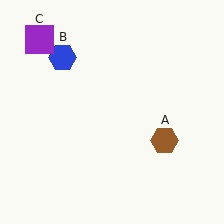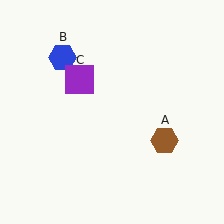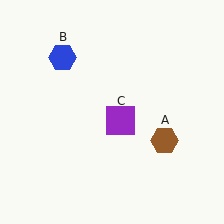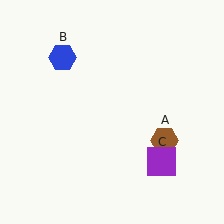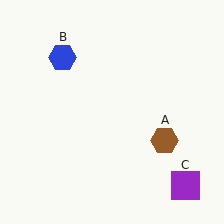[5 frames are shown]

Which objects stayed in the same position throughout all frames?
Brown hexagon (object A) and blue hexagon (object B) remained stationary.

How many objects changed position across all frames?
1 object changed position: purple square (object C).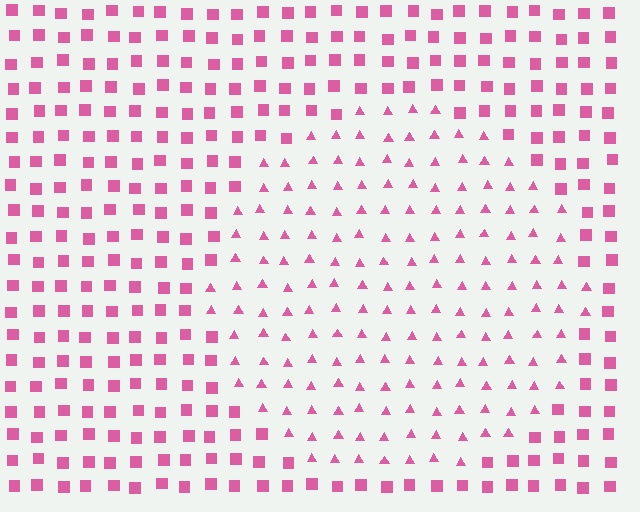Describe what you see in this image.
The image is filled with small pink elements arranged in a uniform grid. A circle-shaped region contains triangles, while the surrounding area contains squares. The boundary is defined purely by the change in element shape.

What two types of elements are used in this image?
The image uses triangles inside the circle region and squares outside it.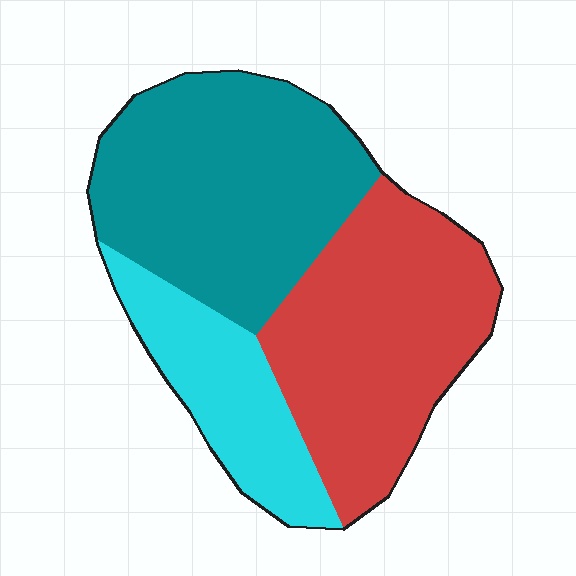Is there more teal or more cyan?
Teal.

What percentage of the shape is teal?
Teal takes up between a third and a half of the shape.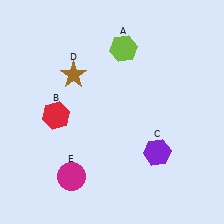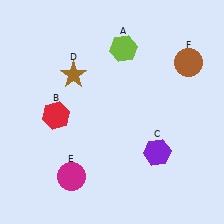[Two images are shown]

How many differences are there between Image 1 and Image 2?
There is 1 difference between the two images.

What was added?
A brown circle (F) was added in Image 2.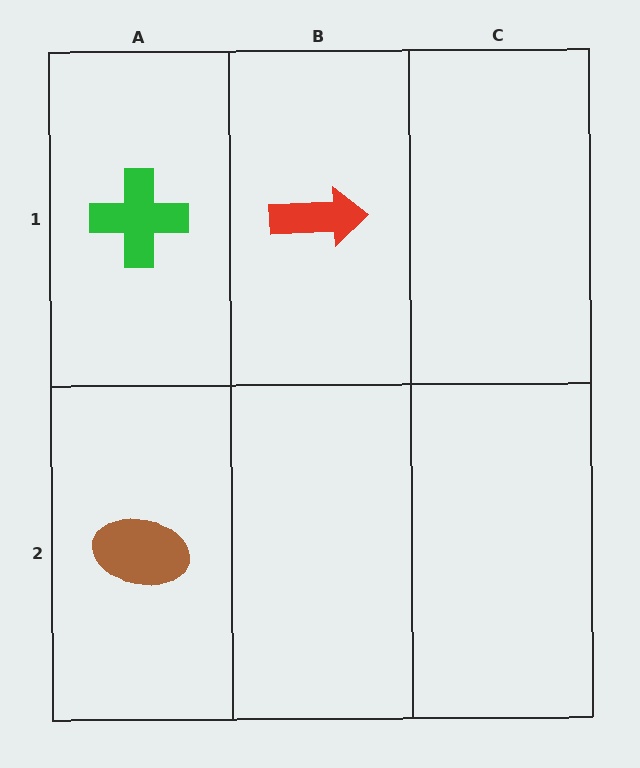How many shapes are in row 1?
2 shapes.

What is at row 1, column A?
A green cross.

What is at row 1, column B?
A red arrow.